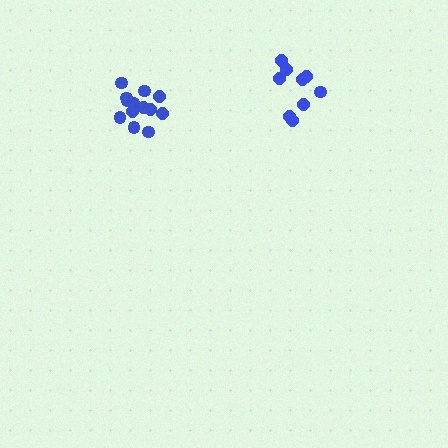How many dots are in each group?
Group 1: 9 dots, Group 2: 14 dots (23 total).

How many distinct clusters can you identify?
There are 2 distinct clusters.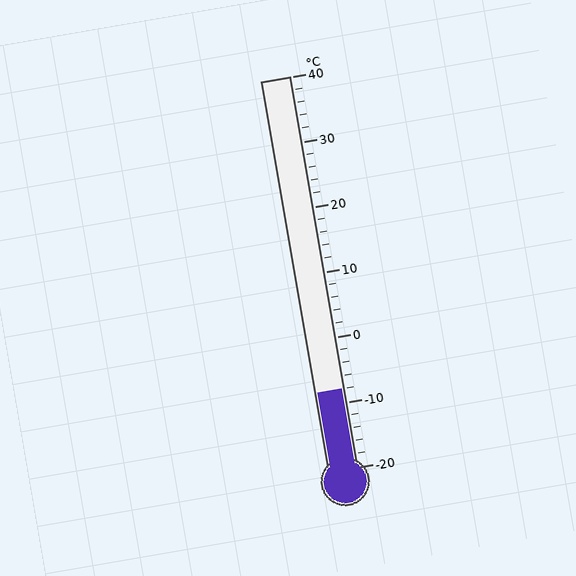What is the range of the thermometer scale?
The thermometer scale ranges from -20°C to 40°C.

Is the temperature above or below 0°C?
The temperature is below 0°C.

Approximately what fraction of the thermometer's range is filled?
The thermometer is filled to approximately 20% of its range.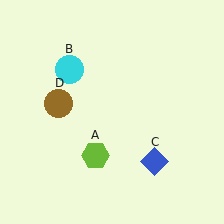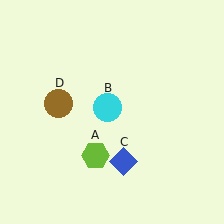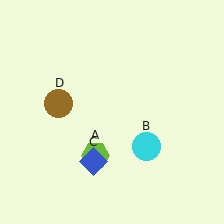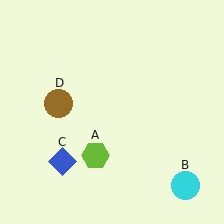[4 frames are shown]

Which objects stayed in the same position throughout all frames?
Lime hexagon (object A) and brown circle (object D) remained stationary.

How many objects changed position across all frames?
2 objects changed position: cyan circle (object B), blue diamond (object C).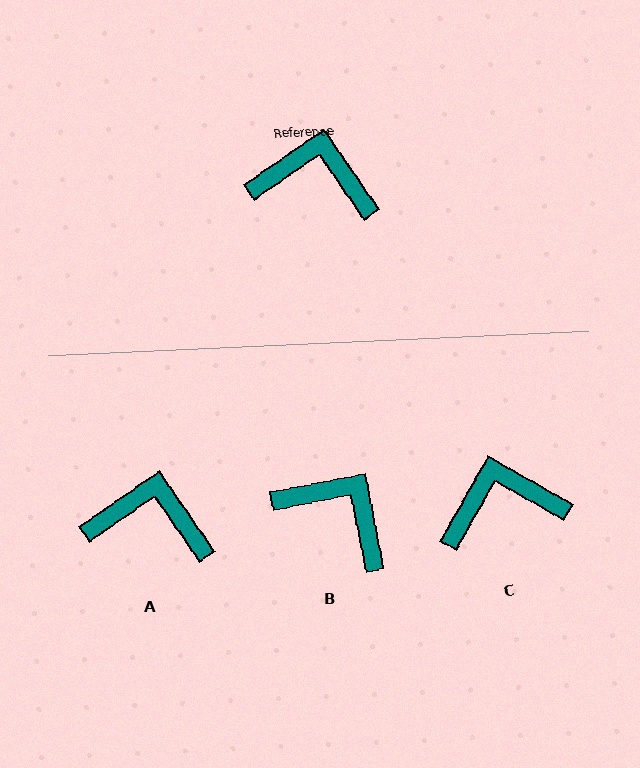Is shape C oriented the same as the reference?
No, it is off by about 26 degrees.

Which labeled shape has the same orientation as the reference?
A.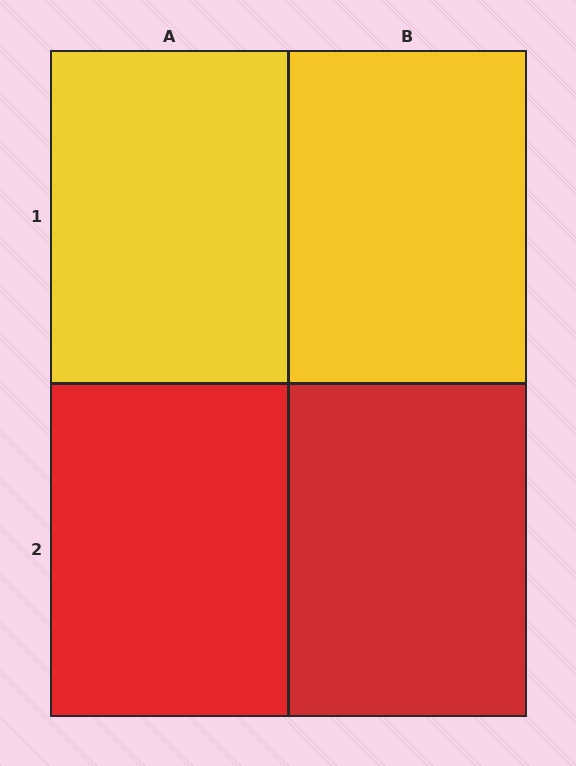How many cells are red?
2 cells are red.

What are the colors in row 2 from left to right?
Red, red.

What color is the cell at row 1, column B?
Yellow.